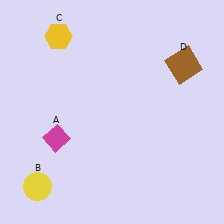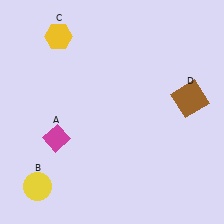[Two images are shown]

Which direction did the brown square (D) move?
The brown square (D) moved down.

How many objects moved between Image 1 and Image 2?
1 object moved between the two images.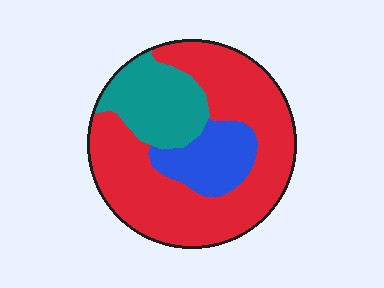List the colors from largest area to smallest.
From largest to smallest: red, teal, blue.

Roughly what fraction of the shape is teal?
Teal takes up between a sixth and a third of the shape.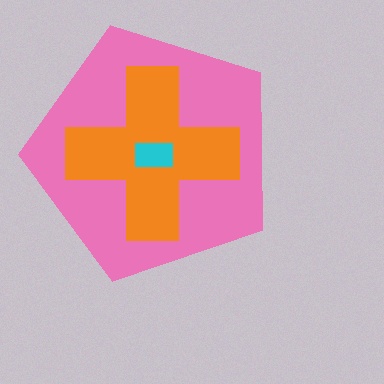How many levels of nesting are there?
3.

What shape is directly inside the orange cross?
The cyan rectangle.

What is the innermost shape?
The cyan rectangle.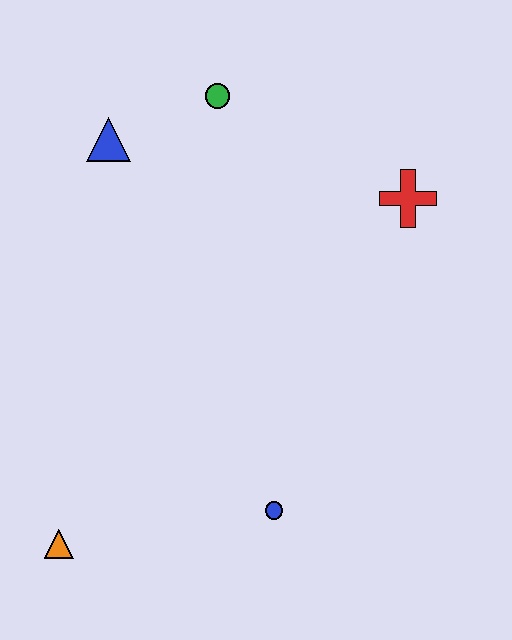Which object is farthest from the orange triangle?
The red cross is farthest from the orange triangle.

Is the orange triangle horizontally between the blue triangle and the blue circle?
No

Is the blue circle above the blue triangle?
No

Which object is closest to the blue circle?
The orange triangle is closest to the blue circle.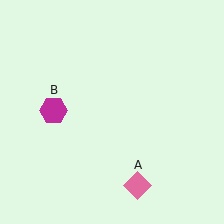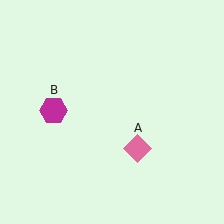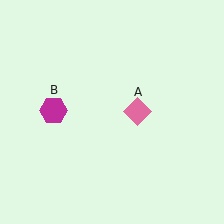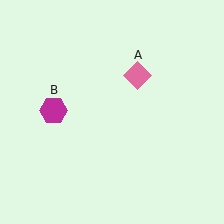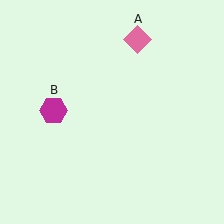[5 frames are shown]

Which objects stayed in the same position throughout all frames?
Magenta hexagon (object B) remained stationary.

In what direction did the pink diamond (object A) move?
The pink diamond (object A) moved up.